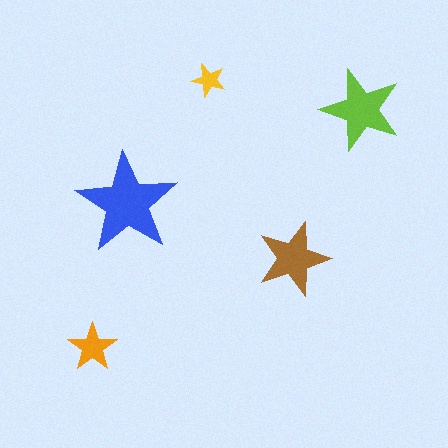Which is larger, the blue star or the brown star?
The blue one.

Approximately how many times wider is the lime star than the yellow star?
About 2.5 times wider.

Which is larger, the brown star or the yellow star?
The brown one.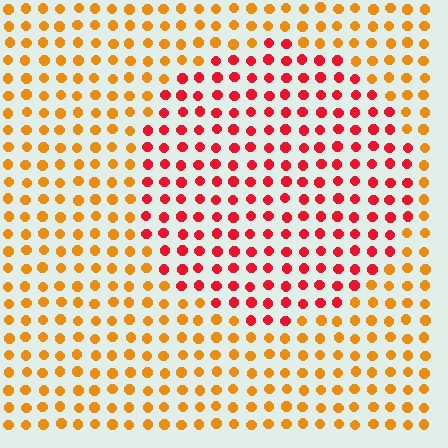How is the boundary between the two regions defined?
The boundary is defined purely by a slight shift in hue (about 42 degrees). Spacing, size, and orientation are identical on both sides.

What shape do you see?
I see a circle.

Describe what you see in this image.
The image is filled with small orange elements in a uniform arrangement. A circle-shaped region is visible where the elements are tinted to a slightly different hue, forming a subtle color boundary.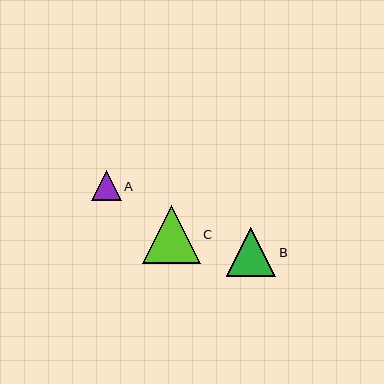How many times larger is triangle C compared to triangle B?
Triangle C is approximately 1.2 times the size of triangle B.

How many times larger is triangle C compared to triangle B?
Triangle C is approximately 1.2 times the size of triangle B.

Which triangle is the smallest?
Triangle A is the smallest with a size of approximately 30 pixels.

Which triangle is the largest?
Triangle C is the largest with a size of approximately 58 pixels.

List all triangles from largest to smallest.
From largest to smallest: C, B, A.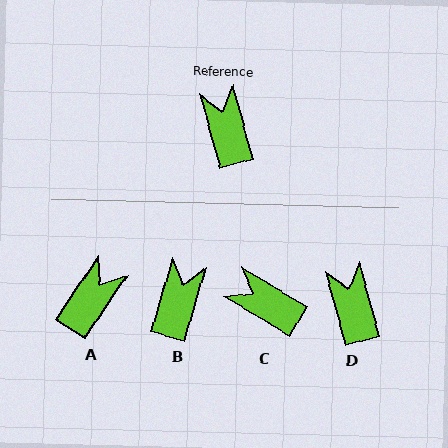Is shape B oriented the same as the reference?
No, it is off by about 31 degrees.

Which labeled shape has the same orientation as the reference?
D.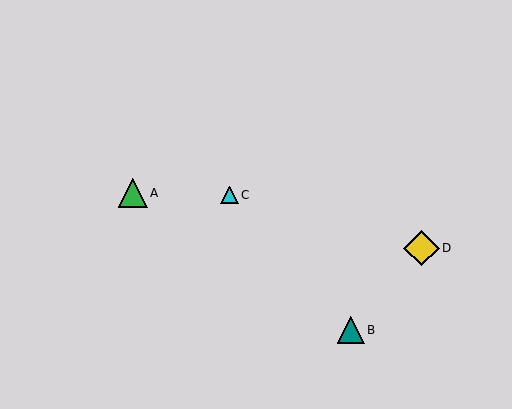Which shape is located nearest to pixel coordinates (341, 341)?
The teal triangle (labeled B) at (351, 330) is nearest to that location.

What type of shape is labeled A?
Shape A is a green triangle.